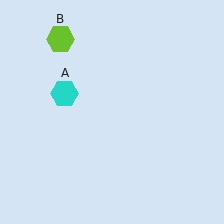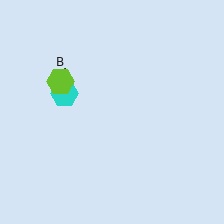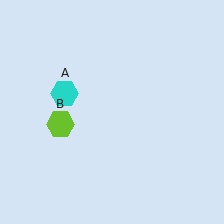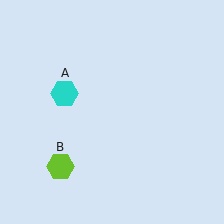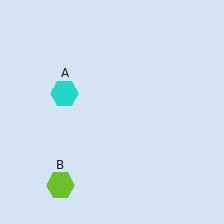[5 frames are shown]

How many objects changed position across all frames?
1 object changed position: lime hexagon (object B).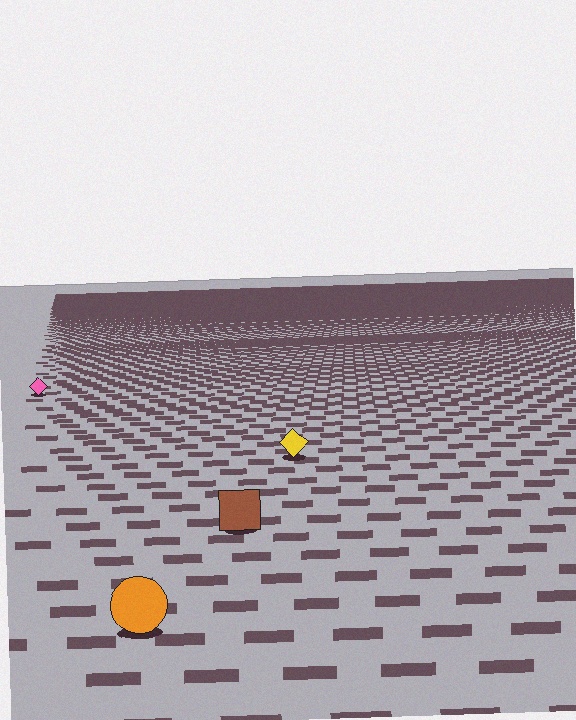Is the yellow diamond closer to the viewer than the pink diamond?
Yes. The yellow diamond is closer — you can tell from the texture gradient: the ground texture is coarser near it.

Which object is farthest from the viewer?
The pink diamond is farthest from the viewer. It appears smaller and the ground texture around it is denser.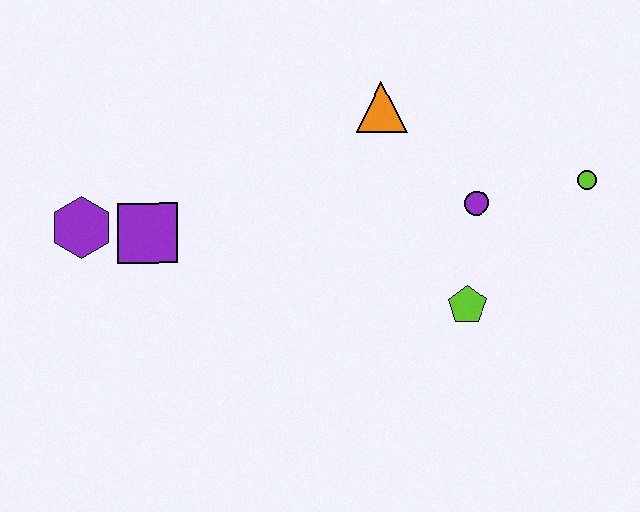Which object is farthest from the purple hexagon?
The lime circle is farthest from the purple hexagon.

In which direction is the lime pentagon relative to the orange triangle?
The lime pentagon is below the orange triangle.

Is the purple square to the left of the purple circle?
Yes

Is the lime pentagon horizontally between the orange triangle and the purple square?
No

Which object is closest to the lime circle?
The purple circle is closest to the lime circle.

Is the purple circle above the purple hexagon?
Yes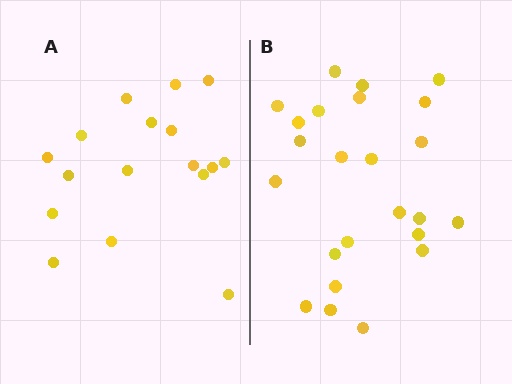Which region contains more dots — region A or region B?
Region B (the right region) has more dots.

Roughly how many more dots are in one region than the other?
Region B has roughly 8 or so more dots than region A.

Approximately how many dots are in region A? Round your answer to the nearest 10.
About 20 dots. (The exact count is 17, which rounds to 20.)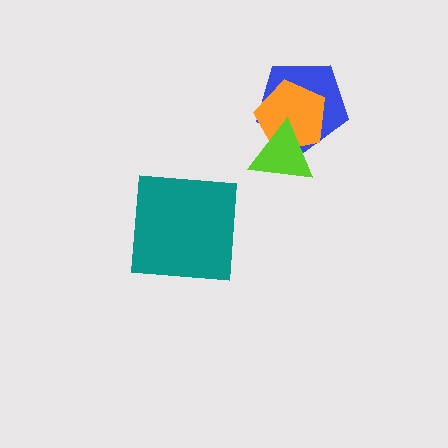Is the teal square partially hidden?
No, no other shape covers it.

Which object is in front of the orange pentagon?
The lime triangle is in front of the orange pentagon.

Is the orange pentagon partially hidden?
Yes, it is partially covered by another shape.